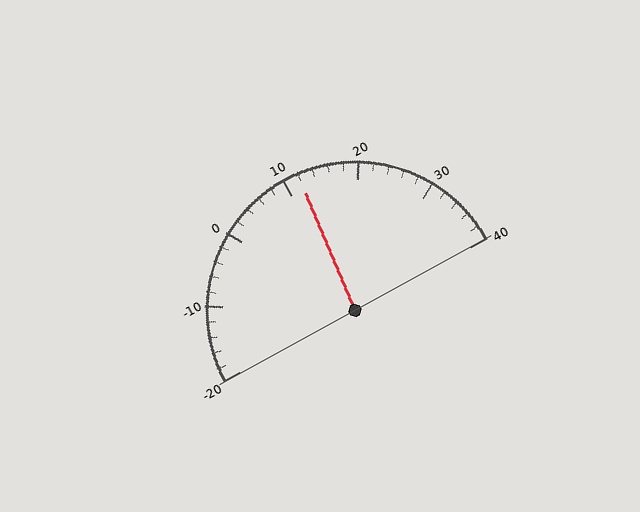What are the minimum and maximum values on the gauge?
The gauge ranges from -20 to 40.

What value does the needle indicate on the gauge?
The needle indicates approximately 12.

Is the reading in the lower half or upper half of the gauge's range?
The reading is in the upper half of the range (-20 to 40).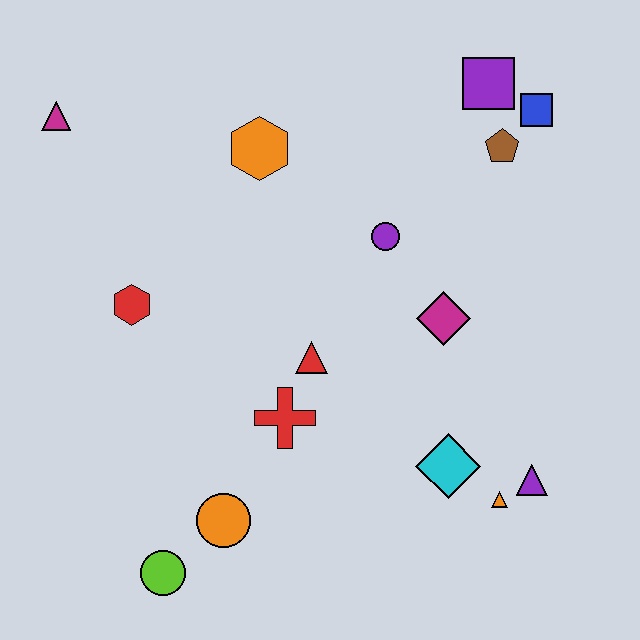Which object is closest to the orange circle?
The lime circle is closest to the orange circle.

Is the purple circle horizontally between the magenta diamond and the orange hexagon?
Yes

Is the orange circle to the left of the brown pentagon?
Yes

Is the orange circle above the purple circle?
No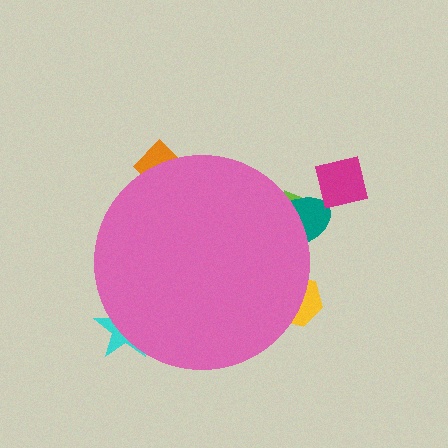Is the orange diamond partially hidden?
Yes, the orange diamond is partially hidden behind the pink circle.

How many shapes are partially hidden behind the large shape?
5 shapes are partially hidden.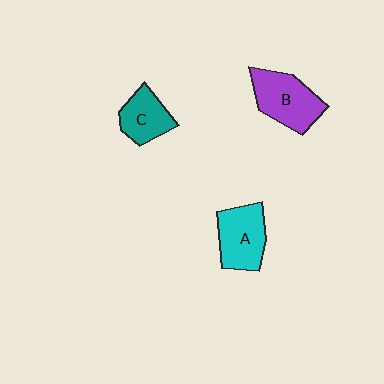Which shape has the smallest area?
Shape C (teal).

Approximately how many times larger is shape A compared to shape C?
Approximately 1.3 times.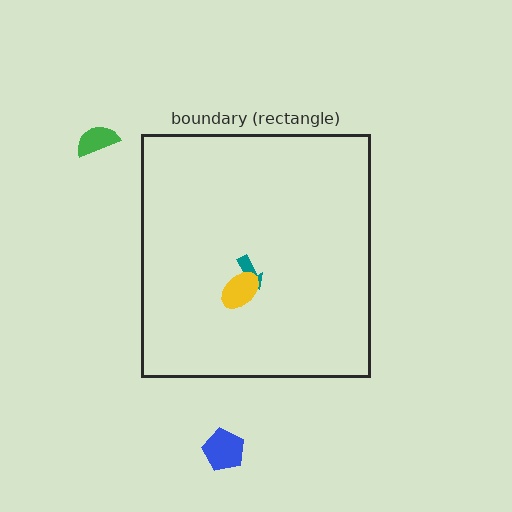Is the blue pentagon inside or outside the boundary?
Outside.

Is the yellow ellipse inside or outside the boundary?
Inside.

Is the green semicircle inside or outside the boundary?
Outside.